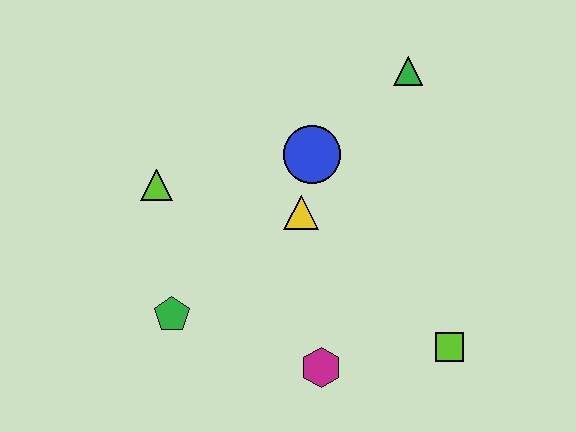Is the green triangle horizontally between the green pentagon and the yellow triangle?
No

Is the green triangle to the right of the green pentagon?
Yes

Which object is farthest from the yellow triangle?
The lime square is farthest from the yellow triangle.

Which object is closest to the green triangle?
The blue circle is closest to the green triangle.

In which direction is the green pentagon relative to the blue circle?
The green pentagon is below the blue circle.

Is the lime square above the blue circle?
No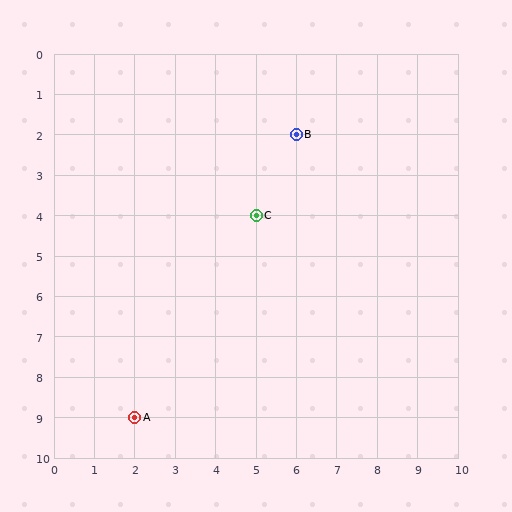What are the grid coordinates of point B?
Point B is at grid coordinates (6, 2).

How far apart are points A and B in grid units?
Points A and B are 4 columns and 7 rows apart (about 8.1 grid units diagonally).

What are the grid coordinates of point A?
Point A is at grid coordinates (2, 9).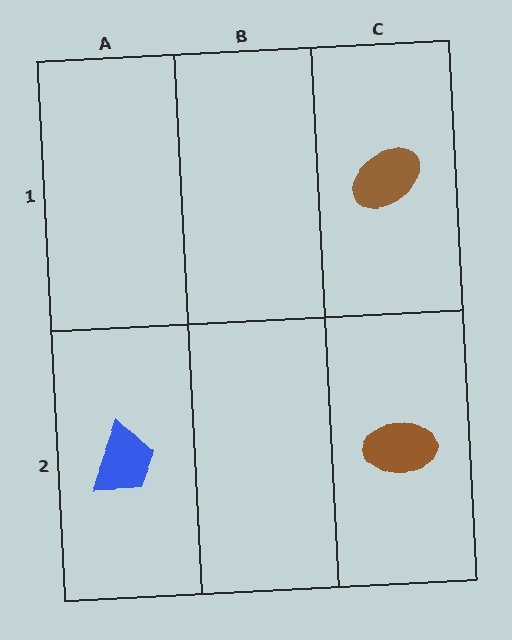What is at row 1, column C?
A brown ellipse.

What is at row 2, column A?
A blue trapezoid.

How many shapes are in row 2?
2 shapes.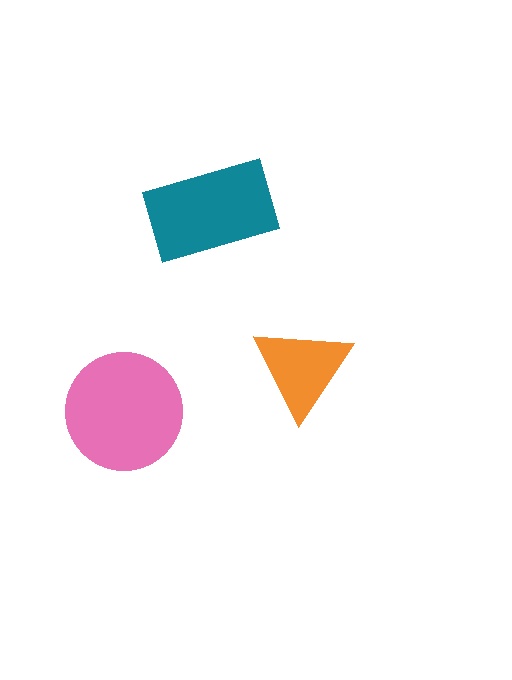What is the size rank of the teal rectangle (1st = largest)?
2nd.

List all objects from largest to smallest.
The pink circle, the teal rectangle, the orange triangle.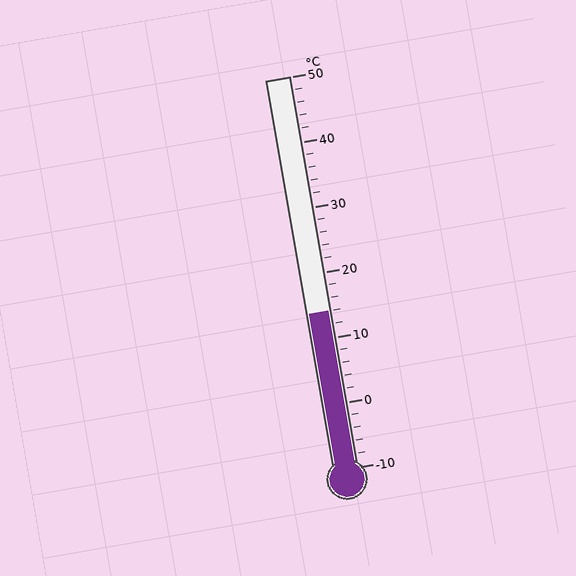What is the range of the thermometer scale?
The thermometer scale ranges from -10°C to 50°C.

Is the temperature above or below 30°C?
The temperature is below 30°C.